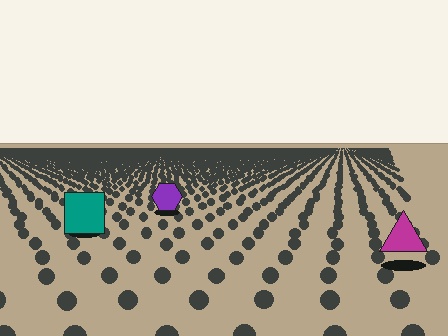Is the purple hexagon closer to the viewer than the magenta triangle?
No. The magenta triangle is closer — you can tell from the texture gradient: the ground texture is coarser near it.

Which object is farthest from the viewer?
The purple hexagon is farthest from the viewer. It appears smaller and the ground texture around it is denser.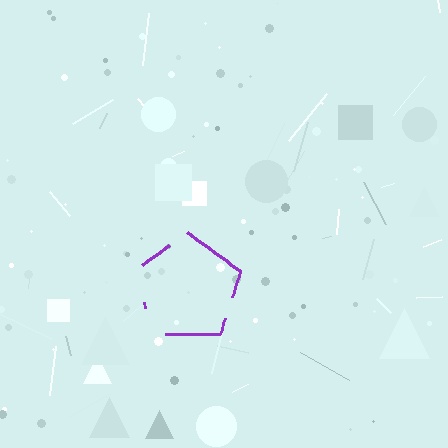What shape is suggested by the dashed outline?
The dashed outline suggests a pentagon.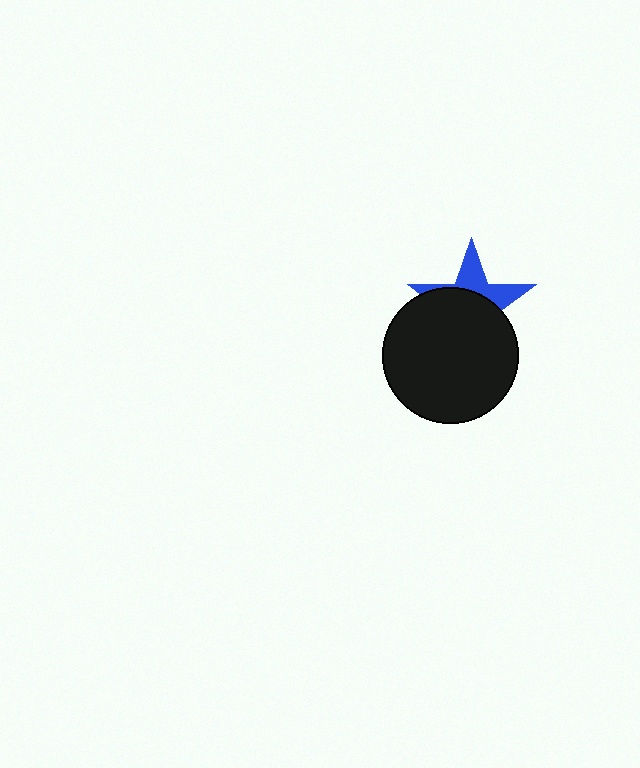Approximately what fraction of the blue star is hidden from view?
Roughly 63% of the blue star is hidden behind the black circle.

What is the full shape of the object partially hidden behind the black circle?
The partially hidden object is a blue star.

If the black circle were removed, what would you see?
You would see the complete blue star.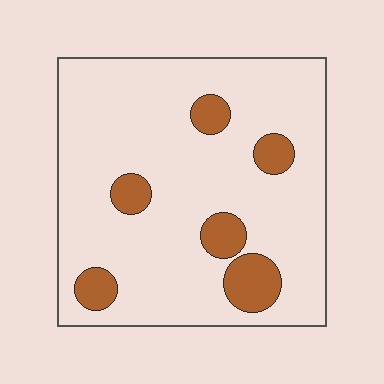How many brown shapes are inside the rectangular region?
6.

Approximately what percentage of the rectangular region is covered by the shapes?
Approximately 15%.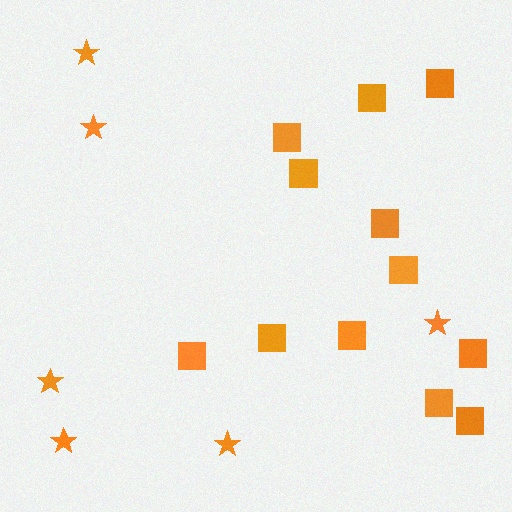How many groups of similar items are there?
There are 2 groups: one group of squares (12) and one group of stars (6).